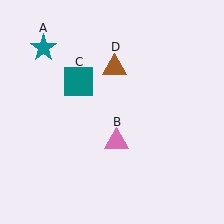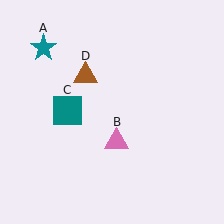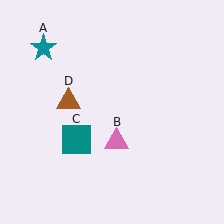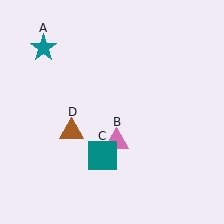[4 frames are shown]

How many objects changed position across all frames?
2 objects changed position: teal square (object C), brown triangle (object D).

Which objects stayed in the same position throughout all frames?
Teal star (object A) and pink triangle (object B) remained stationary.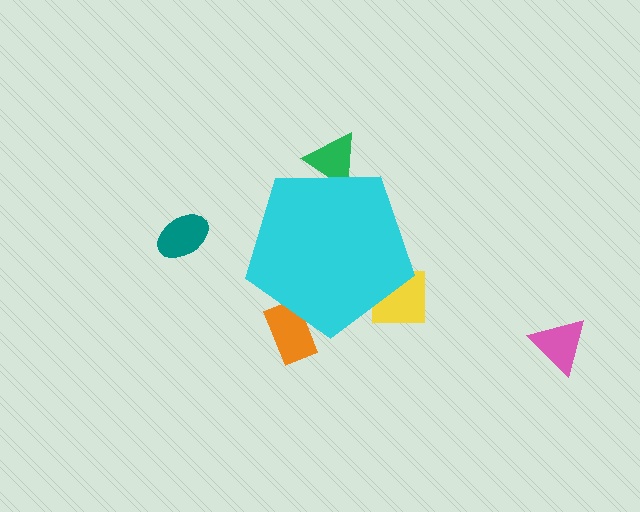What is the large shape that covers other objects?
A cyan pentagon.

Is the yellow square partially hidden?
Yes, the yellow square is partially hidden behind the cyan pentagon.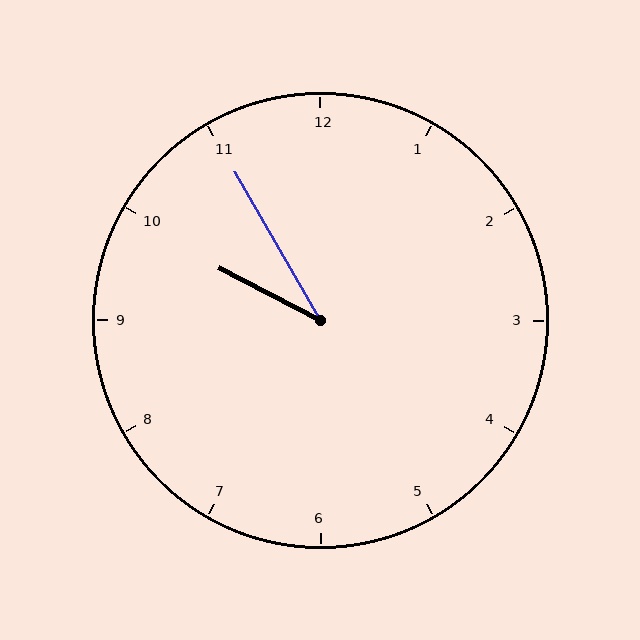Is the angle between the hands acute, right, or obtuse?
It is acute.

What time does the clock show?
9:55.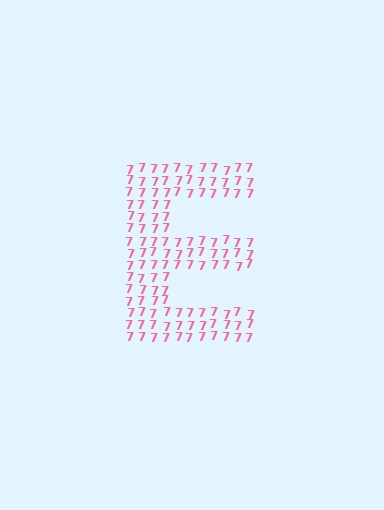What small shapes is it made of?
It is made of small digit 7's.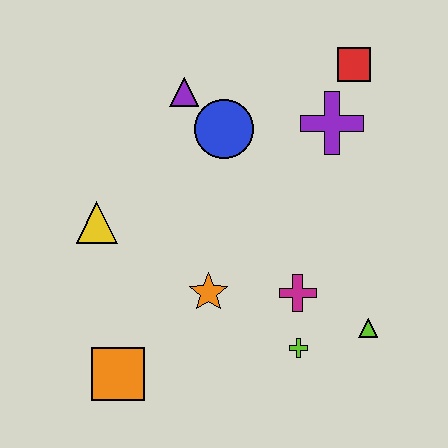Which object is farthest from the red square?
The orange square is farthest from the red square.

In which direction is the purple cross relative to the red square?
The purple cross is below the red square.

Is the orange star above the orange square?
Yes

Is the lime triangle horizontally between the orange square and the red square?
No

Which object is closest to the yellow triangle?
The orange star is closest to the yellow triangle.